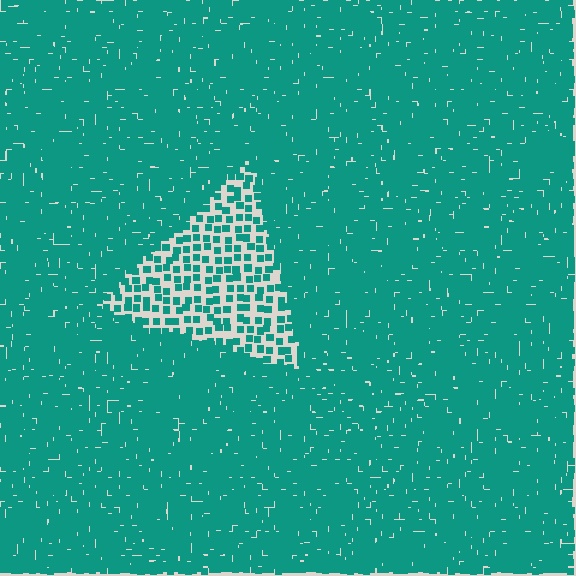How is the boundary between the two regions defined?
The boundary is defined by a change in element density (approximately 2.9x ratio). All elements are the same color, size, and shape.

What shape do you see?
I see a triangle.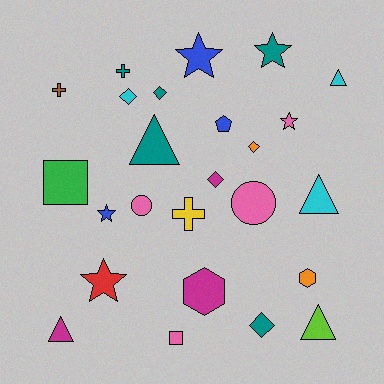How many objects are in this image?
There are 25 objects.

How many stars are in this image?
There are 5 stars.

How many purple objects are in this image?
There are no purple objects.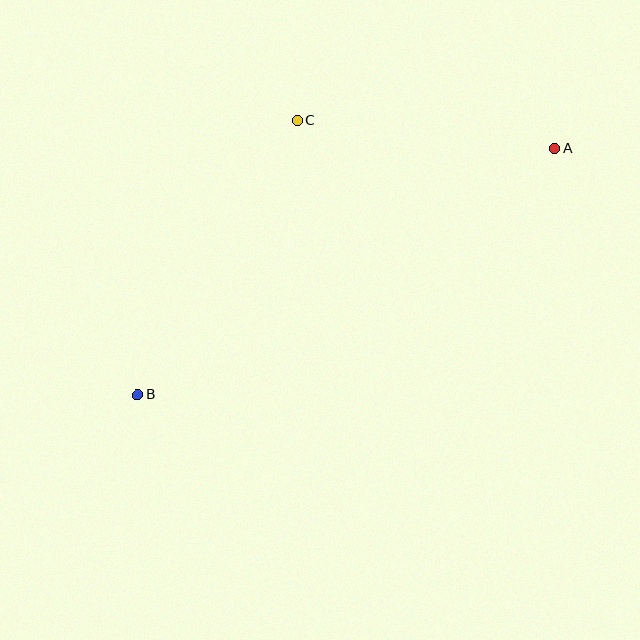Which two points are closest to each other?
Points A and C are closest to each other.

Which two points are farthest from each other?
Points A and B are farthest from each other.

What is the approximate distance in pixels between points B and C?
The distance between B and C is approximately 317 pixels.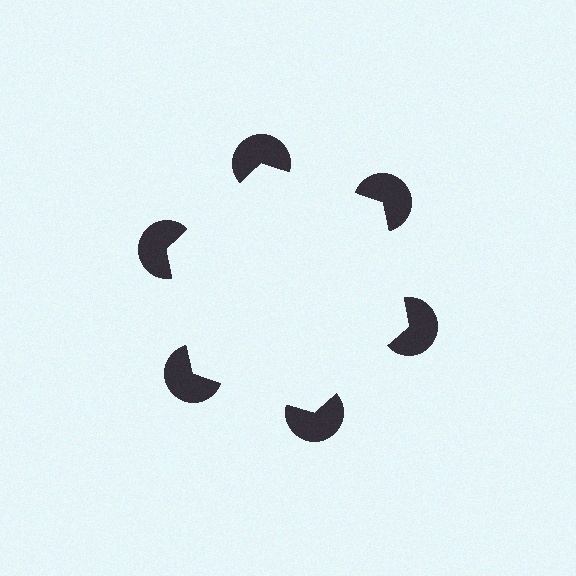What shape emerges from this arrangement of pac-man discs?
An illusory hexagon — its edges are inferred from the aligned wedge cuts in the pac-man discs, not physically drawn.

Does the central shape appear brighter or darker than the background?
It typically appears slightly brighter than the background, even though no actual brightness change is drawn.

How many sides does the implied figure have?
6 sides.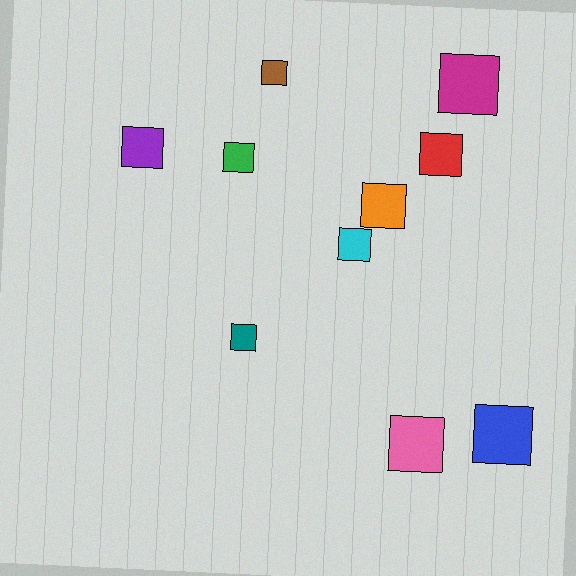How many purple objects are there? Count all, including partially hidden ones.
There is 1 purple object.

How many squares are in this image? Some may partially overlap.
There are 10 squares.